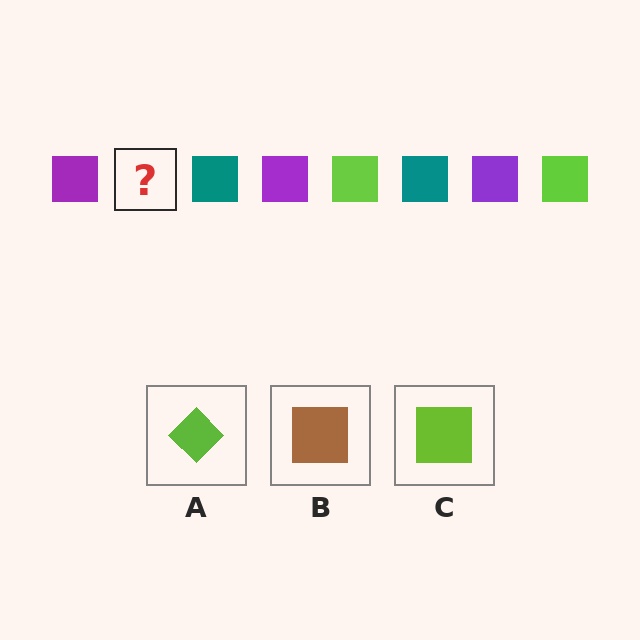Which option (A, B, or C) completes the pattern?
C.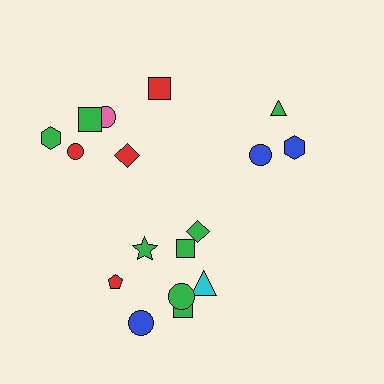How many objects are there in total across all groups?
There are 17 objects.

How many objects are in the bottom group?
There are 8 objects.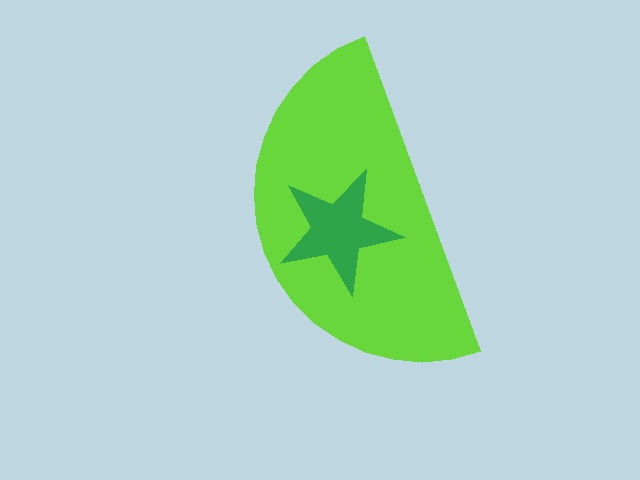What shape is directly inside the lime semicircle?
The green star.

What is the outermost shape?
The lime semicircle.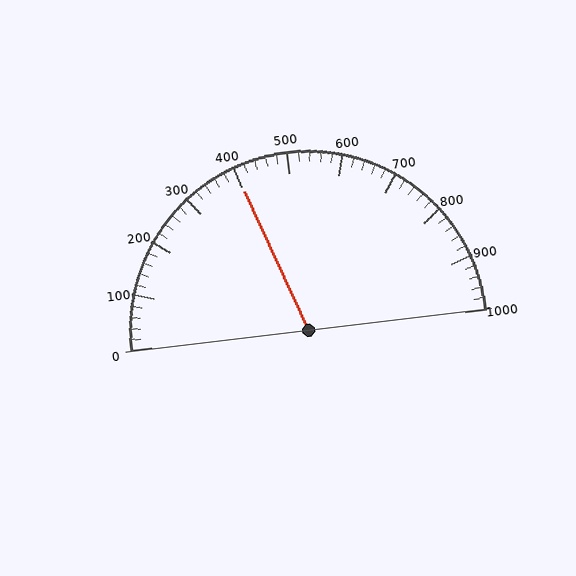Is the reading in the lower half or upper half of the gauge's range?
The reading is in the lower half of the range (0 to 1000).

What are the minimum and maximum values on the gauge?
The gauge ranges from 0 to 1000.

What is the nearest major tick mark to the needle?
The nearest major tick mark is 400.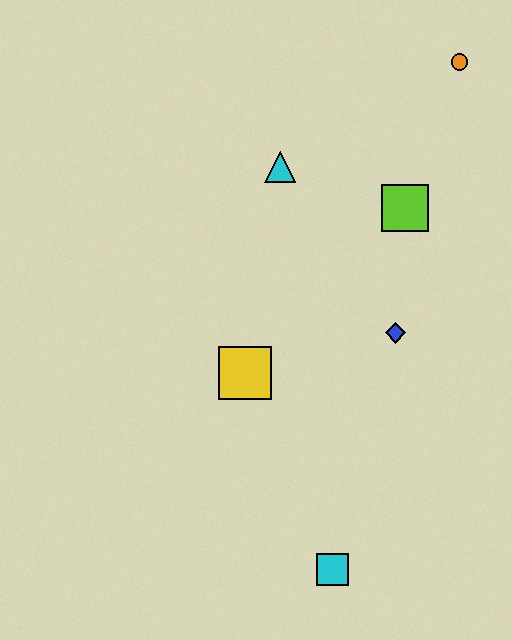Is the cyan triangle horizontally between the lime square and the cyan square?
No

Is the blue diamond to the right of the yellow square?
Yes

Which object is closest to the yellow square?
The blue diamond is closest to the yellow square.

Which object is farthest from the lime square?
The cyan square is farthest from the lime square.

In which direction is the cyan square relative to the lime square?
The cyan square is below the lime square.